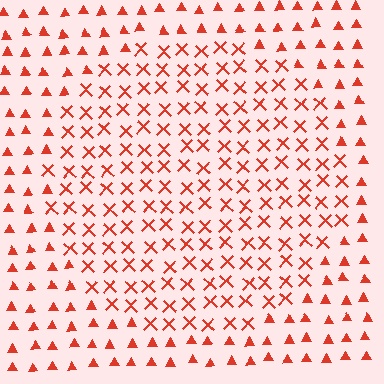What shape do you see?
I see a circle.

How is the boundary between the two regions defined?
The boundary is defined by a change in element shape: X marks inside vs. triangles outside. All elements share the same color and spacing.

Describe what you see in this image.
The image is filled with small red elements arranged in a uniform grid. A circle-shaped region contains X marks, while the surrounding area contains triangles. The boundary is defined purely by the change in element shape.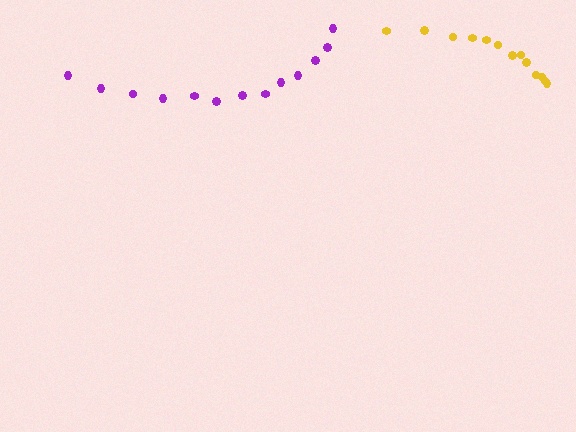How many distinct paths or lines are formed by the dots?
There are 2 distinct paths.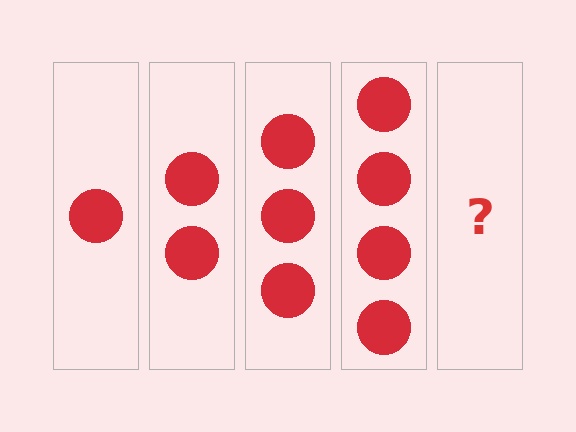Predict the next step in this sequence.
The next step is 5 circles.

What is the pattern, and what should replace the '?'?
The pattern is that each step adds one more circle. The '?' should be 5 circles.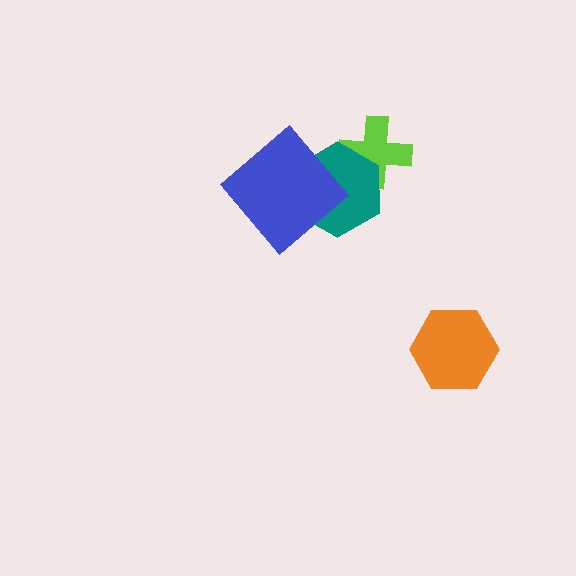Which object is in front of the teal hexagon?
The blue diamond is in front of the teal hexagon.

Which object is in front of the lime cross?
The teal hexagon is in front of the lime cross.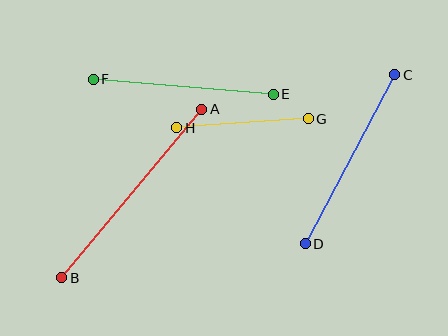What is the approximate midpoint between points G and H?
The midpoint is at approximately (242, 123) pixels.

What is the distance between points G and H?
The distance is approximately 132 pixels.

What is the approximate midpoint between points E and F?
The midpoint is at approximately (183, 87) pixels.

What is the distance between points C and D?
The distance is approximately 191 pixels.